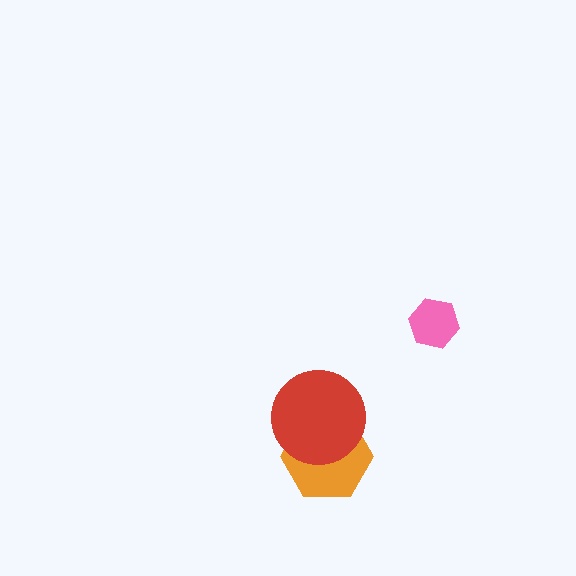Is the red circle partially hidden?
No, no other shape covers it.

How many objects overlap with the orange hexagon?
1 object overlaps with the orange hexagon.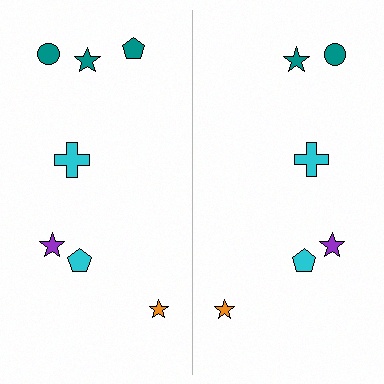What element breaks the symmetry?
A teal pentagon is missing from the right side.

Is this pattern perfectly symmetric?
No, the pattern is not perfectly symmetric. A teal pentagon is missing from the right side.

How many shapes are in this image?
There are 13 shapes in this image.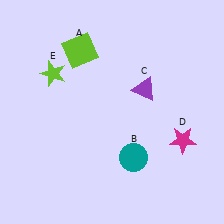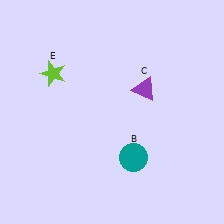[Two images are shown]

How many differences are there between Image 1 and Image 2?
There are 2 differences between the two images.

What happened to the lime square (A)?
The lime square (A) was removed in Image 2. It was in the top-left area of Image 1.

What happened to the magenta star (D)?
The magenta star (D) was removed in Image 2. It was in the bottom-right area of Image 1.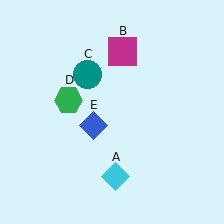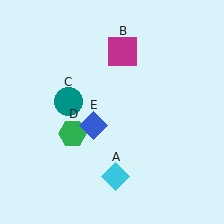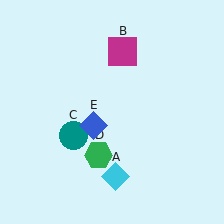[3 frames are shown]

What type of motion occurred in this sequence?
The teal circle (object C), green hexagon (object D) rotated counterclockwise around the center of the scene.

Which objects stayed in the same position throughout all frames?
Cyan diamond (object A) and magenta square (object B) and blue diamond (object E) remained stationary.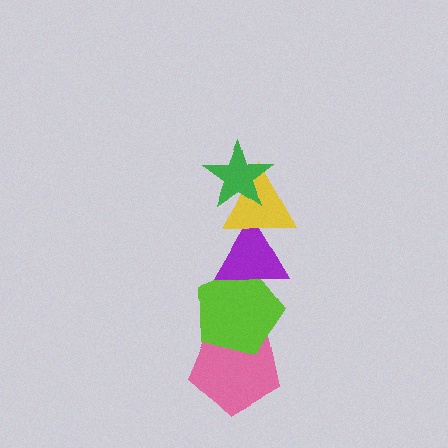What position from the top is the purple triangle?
The purple triangle is 3rd from the top.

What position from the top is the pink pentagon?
The pink pentagon is 5th from the top.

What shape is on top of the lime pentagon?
The purple triangle is on top of the lime pentagon.